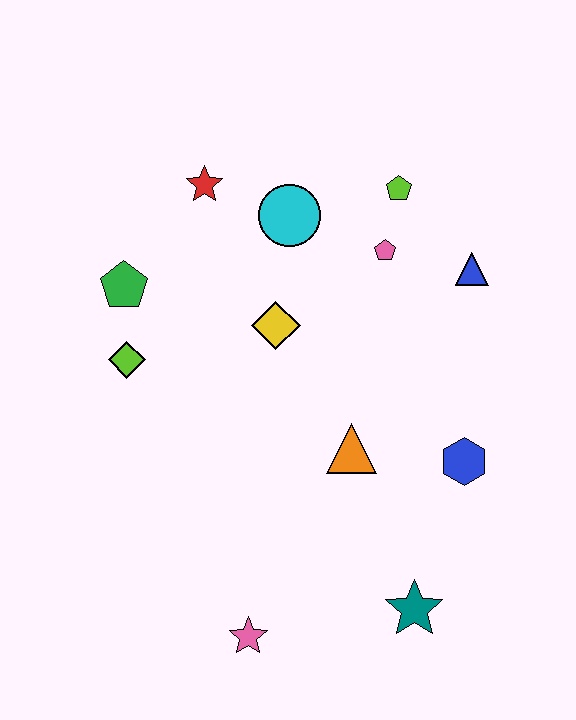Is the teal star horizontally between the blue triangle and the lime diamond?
Yes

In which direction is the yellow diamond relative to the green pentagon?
The yellow diamond is to the right of the green pentagon.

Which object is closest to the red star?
The cyan circle is closest to the red star.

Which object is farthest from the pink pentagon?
The pink star is farthest from the pink pentagon.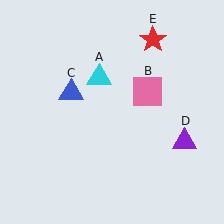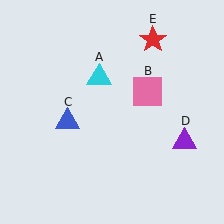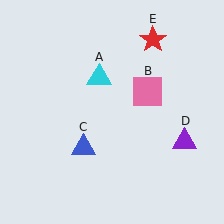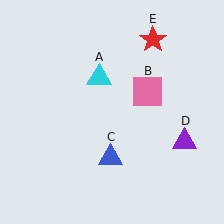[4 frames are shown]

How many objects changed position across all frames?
1 object changed position: blue triangle (object C).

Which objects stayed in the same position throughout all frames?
Cyan triangle (object A) and pink square (object B) and purple triangle (object D) and red star (object E) remained stationary.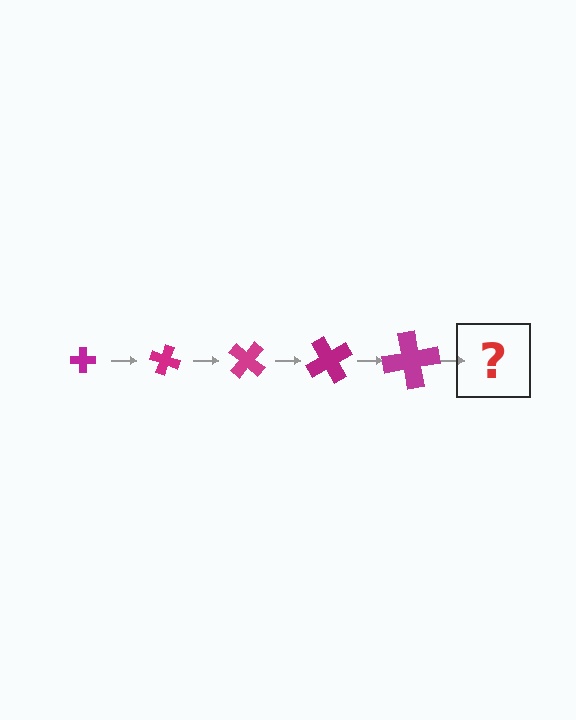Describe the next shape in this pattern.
It should be a cross, larger than the previous one and rotated 100 degrees from the start.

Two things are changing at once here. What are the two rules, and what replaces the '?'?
The two rules are that the cross grows larger each step and it rotates 20 degrees each step. The '?' should be a cross, larger than the previous one and rotated 100 degrees from the start.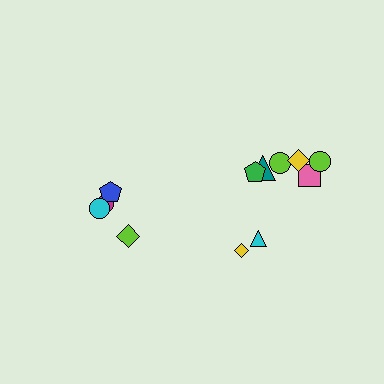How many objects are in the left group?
There are 4 objects.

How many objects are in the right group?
There are 8 objects.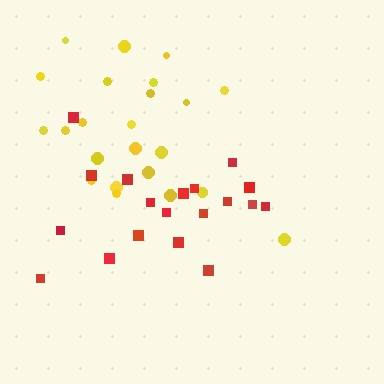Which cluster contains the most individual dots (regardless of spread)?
Yellow (23).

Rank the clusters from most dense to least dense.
yellow, red.